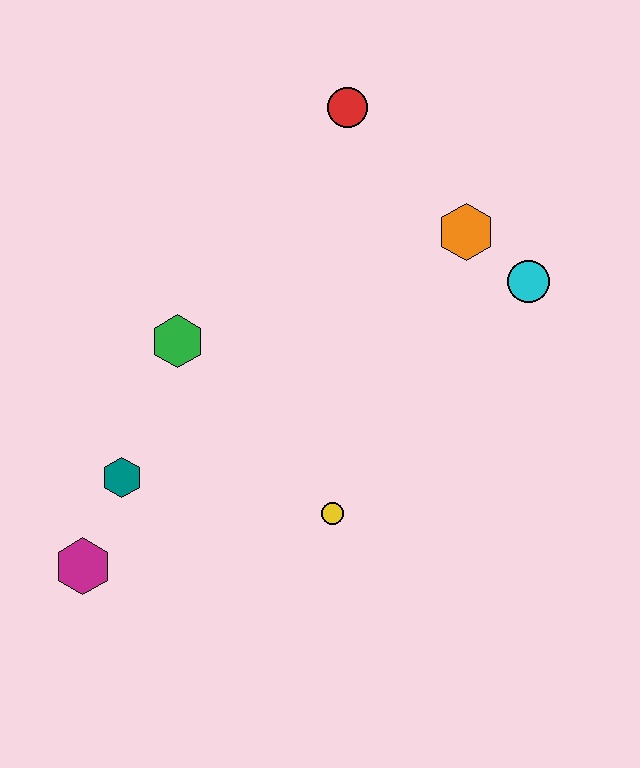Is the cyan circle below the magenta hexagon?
No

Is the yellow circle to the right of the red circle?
No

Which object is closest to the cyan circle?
The orange hexagon is closest to the cyan circle.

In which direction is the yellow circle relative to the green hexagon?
The yellow circle is below the green hexagon.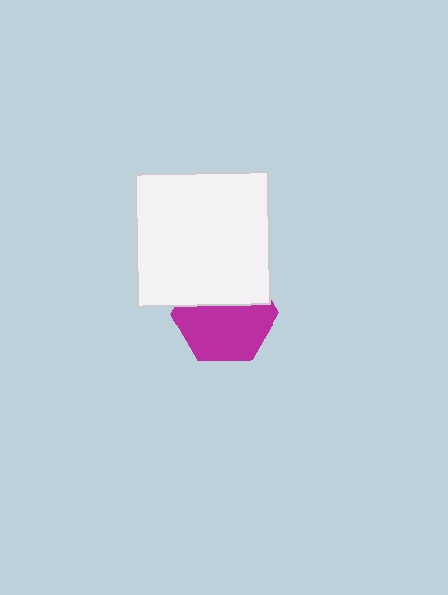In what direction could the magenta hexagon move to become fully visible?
The magenta hexagon could move down. That would shift it out from behind the white square entirely.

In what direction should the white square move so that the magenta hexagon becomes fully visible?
The white square should move up. That is the shortest direction to clear the overlap and leave the magenta hexagon fully visible.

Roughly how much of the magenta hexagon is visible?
About half of it is visible (roughly 62%).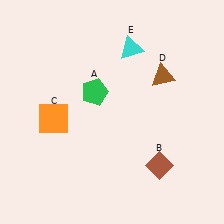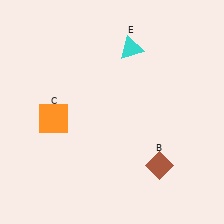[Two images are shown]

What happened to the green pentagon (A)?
The green pentagon (A) was removed in Image 2. It was in the top-left area of Image 1.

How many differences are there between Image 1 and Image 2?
There are 2 differences between the two images.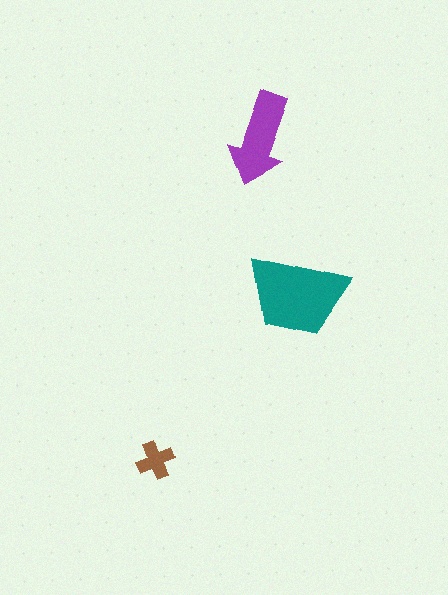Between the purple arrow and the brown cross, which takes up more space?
The purple arrow.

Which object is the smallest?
The brown cross.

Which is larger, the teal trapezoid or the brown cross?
The teal trapezoid.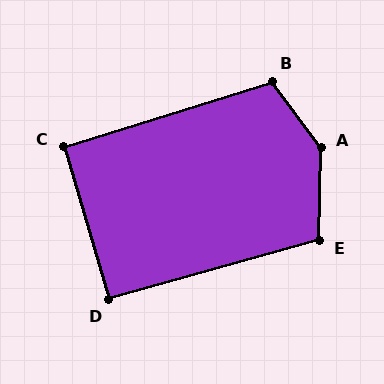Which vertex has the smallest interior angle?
C, at approximately 91 degrees.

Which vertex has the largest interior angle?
A, at approximately 143 degrees.